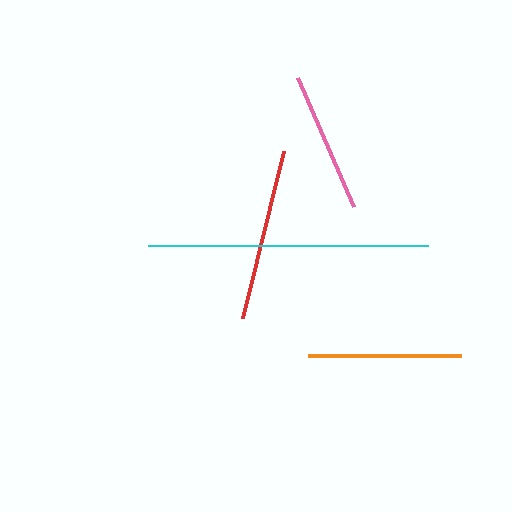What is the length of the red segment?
The red segment is approximately 172 pixels long.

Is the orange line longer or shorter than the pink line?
The orange line is longer than the pink line.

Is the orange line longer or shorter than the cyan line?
The cyan line is longer than the orange line.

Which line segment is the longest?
The cyan line is the longest at approximately 280 pixels.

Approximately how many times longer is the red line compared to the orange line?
The red line is approximately 1.1 times the length of the orange line.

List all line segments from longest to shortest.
From longest to shortest: cyan, red, orange, pink.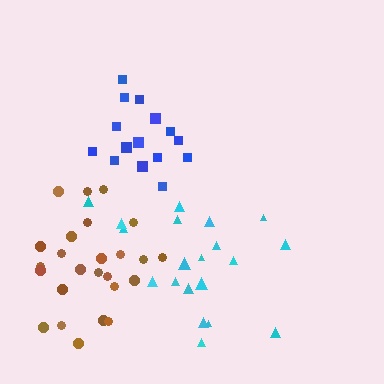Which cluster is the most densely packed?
Blue.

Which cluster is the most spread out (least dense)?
Brown.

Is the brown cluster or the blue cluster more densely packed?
Blue.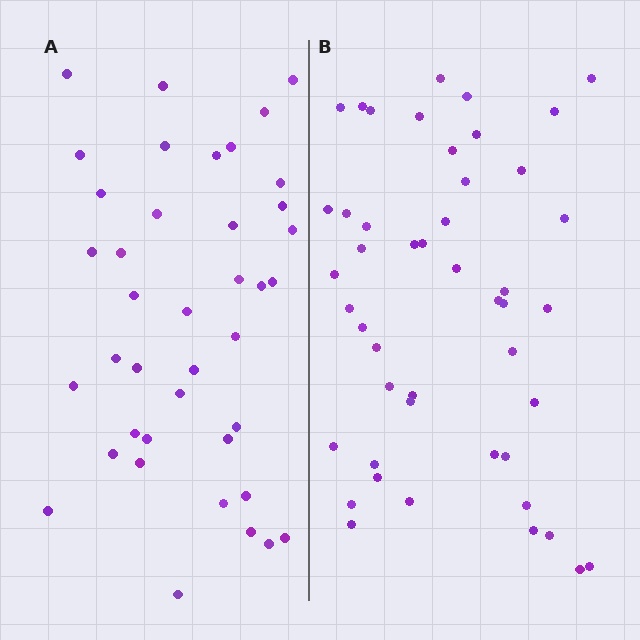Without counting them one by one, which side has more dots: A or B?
Region B (the right region) has more dots.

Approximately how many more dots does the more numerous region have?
Region B has roughly 8 or so more dots than region A.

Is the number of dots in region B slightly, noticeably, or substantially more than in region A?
Region B has only slightly more — the two regions are fairly close. The ratio is roughly 1.2 to 1.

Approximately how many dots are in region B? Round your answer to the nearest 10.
About 50 dots. (The exact count is 47, which rounds to 50.)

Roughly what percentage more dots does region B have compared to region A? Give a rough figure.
About 20% more.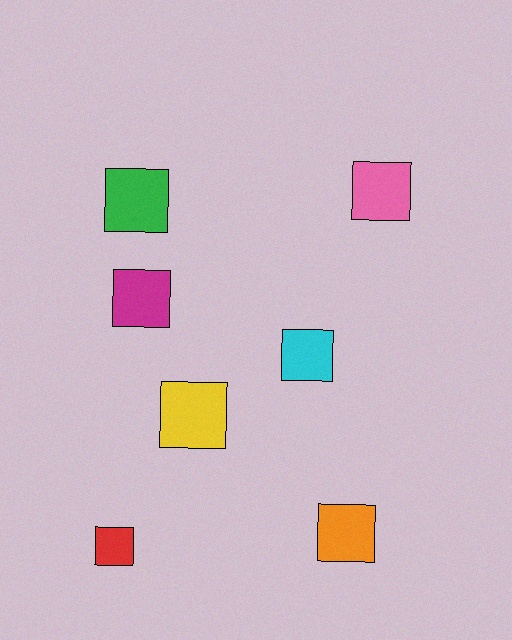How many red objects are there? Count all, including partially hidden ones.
There is 1 red object.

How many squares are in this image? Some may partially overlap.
There are 7 squares.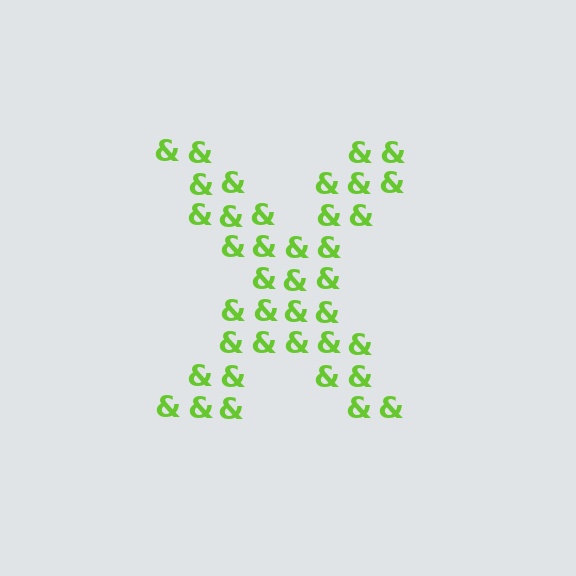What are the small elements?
The small elements are ampersands.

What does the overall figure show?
The overall figure shows the letter X.